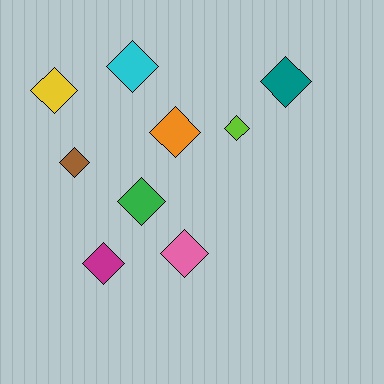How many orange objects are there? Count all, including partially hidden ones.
There is 1 orange object.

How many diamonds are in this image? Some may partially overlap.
There are 9 diamonds.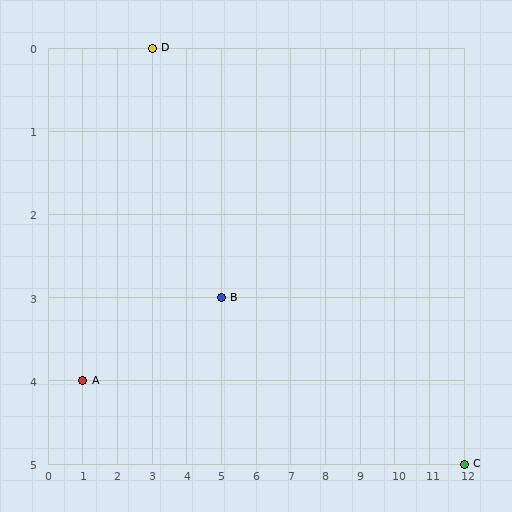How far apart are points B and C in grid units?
Points B and C are 7 columns and 2 rows apart (about 7.3 grid units diagonally).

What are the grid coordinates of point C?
Point C is at grid coordinates (12, 5).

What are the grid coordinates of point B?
Point B is at grid coordinates (5, 3).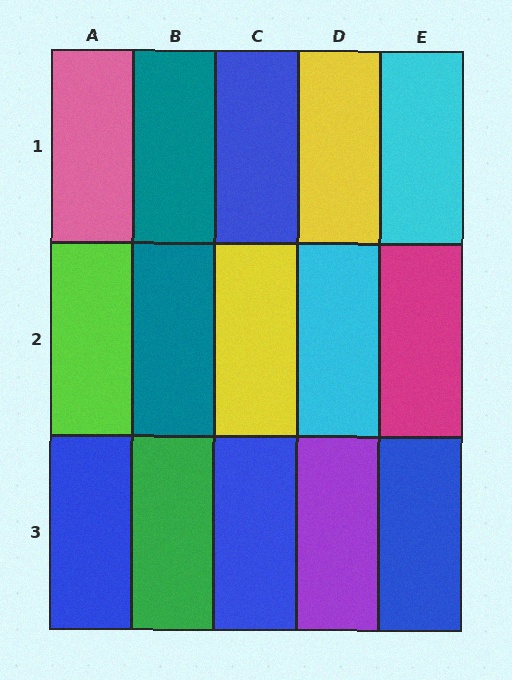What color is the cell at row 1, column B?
Teal.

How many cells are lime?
1 cell is lime.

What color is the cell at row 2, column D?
Cyan.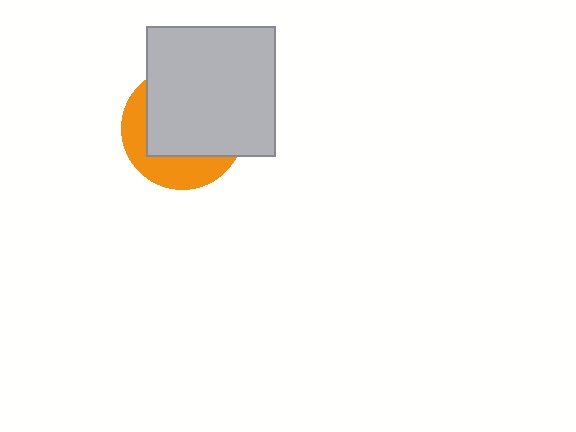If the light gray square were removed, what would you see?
You would see the complete orange circle.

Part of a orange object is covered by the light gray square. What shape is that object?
It is a circle.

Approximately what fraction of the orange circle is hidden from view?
Roughly 66% of the orange circle is hidden behind the light gray square.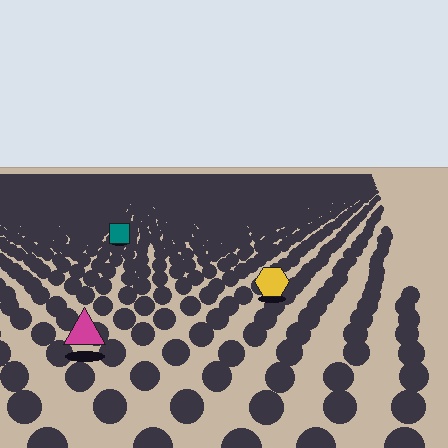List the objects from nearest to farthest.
From nearest to farthest: the magenta triangle, the yellow hexagon, the teal square.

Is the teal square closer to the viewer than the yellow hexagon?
No. The yellow hexagon is closer — you can tell from the texture gradient: the ground texture is coarser near it.